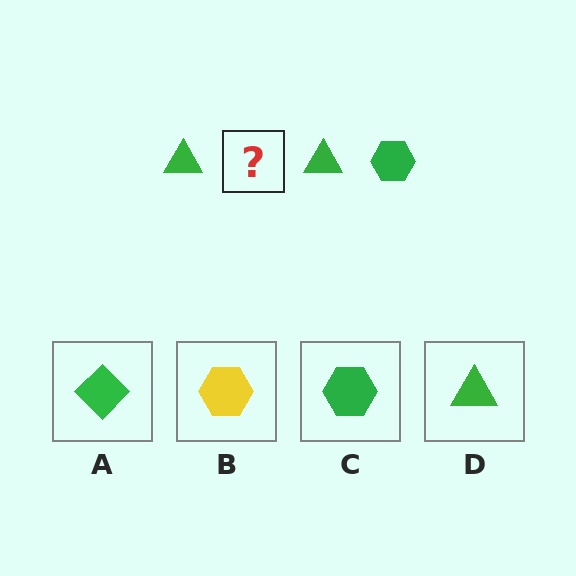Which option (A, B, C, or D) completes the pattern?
C.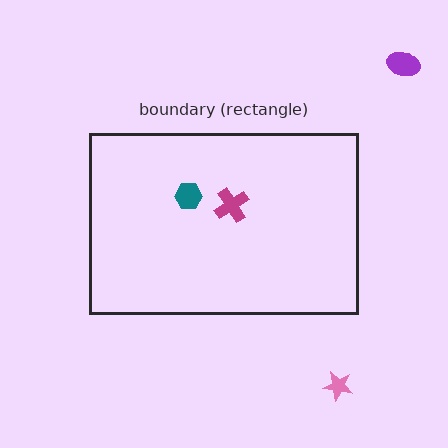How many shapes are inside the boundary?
2 inside, 2 outside.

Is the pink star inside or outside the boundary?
Outside.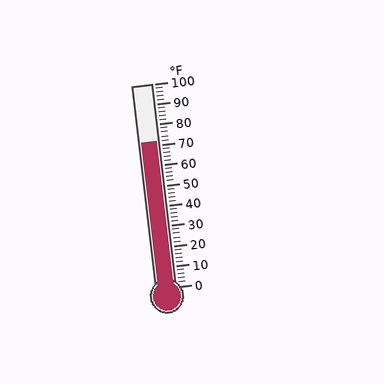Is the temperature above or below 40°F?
The temperature is above 40°F.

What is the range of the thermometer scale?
The thermometer scale ranges from 0°F to 100°F.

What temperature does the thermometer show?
The thermometer shows approximately 72°F.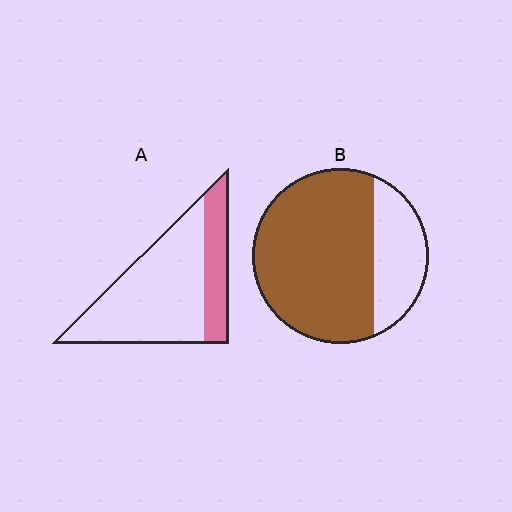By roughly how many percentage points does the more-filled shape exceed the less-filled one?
By roughly 45 percentage points (B over A).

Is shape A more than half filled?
No.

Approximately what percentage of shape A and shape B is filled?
A is approximately 25% and B is approximately 75%.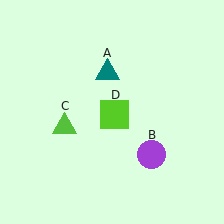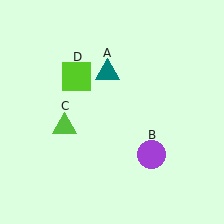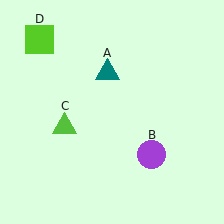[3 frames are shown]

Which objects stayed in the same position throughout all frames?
Teal triangle (object A) and purple circle (object B) and lime triangle (object C) remained stationary.